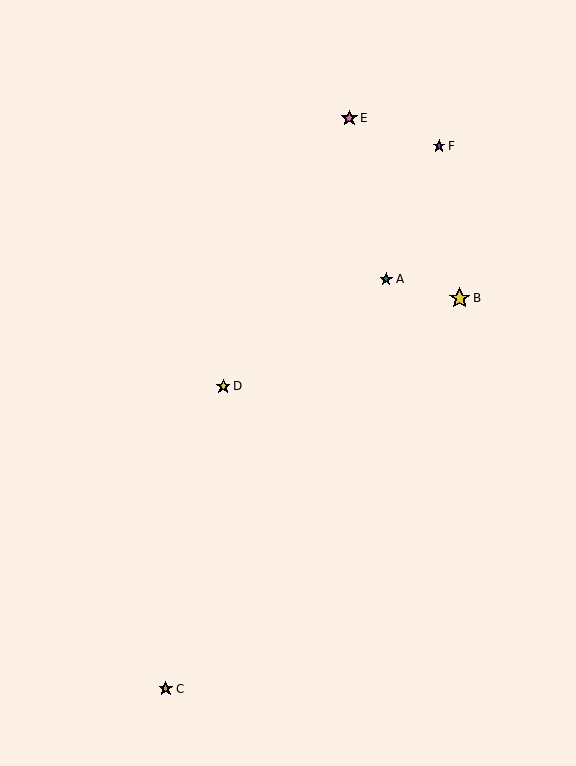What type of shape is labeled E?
Shape E is a pink star.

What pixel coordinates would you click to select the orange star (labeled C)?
Click at (166, 689) to select the orange star C.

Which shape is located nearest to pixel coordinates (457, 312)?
The yellow star (labeled B) at (460, 298) is nearest to that location.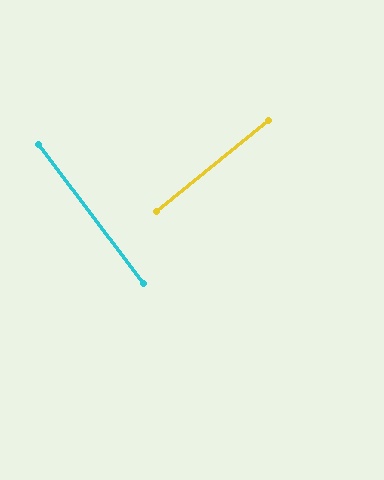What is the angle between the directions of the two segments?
Approximately 88 degrees.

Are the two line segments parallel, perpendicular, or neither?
Perpendicular — they meet at approximately 88°.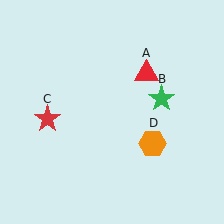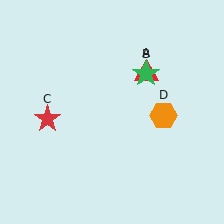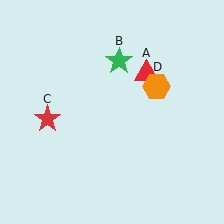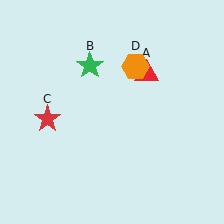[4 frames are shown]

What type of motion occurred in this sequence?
The green star (object B), orange hexagon (object D) rotated counterclockwise around the center of the scene.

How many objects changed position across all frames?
2 objects changed position: green star (object B), orange hexagon (object D).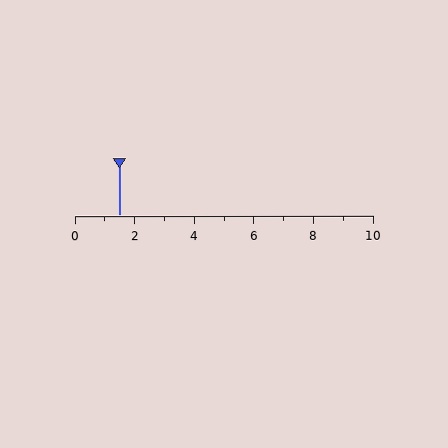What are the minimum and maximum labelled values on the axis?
The axis runs from 0 to 10.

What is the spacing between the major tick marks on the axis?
The major ticks are spaced 2 apart.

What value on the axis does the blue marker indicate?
The marker indicates approximately 1.5.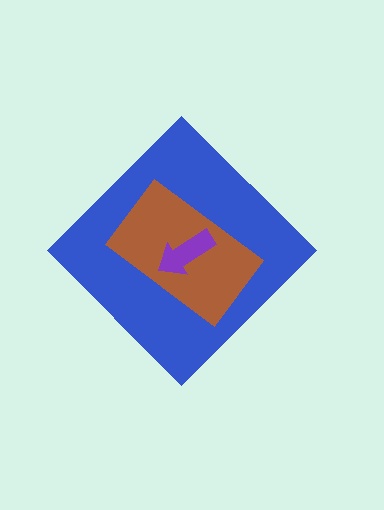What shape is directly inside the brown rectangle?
The purple arrow.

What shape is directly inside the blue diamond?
The brown rectangle.